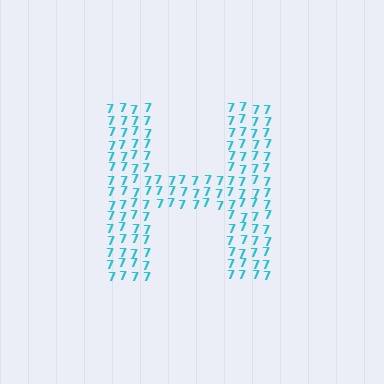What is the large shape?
The large shape is the letter H.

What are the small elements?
The small elements are digit 7's.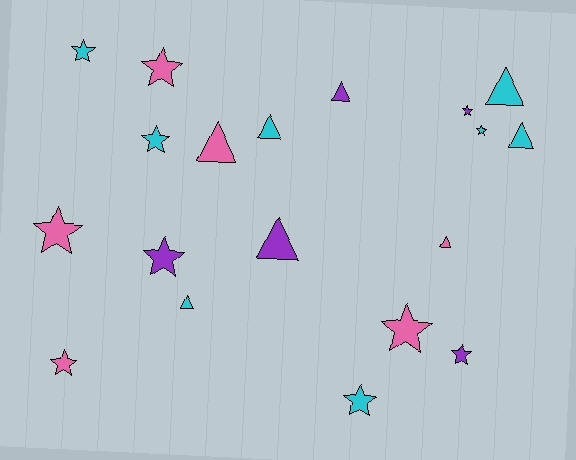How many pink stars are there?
There are 4 pink stars.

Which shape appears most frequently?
Star, with 11 objects.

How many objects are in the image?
There are 19 objects.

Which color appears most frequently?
Cyan, with 8 objects.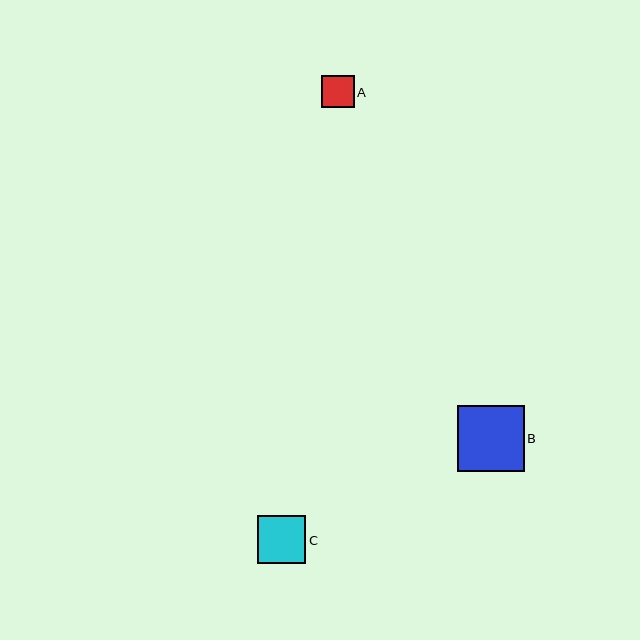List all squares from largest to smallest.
From largest to smallest: B, C, A.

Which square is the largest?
Square B is the largest with a size of approximately 67 pixels.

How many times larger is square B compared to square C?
Square B is approximately 1.4 times the size of square C.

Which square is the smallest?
Square A is the smallest with a size of approximately 33 pixels.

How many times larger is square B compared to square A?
Square B is approximately 2.0 times the size of square A.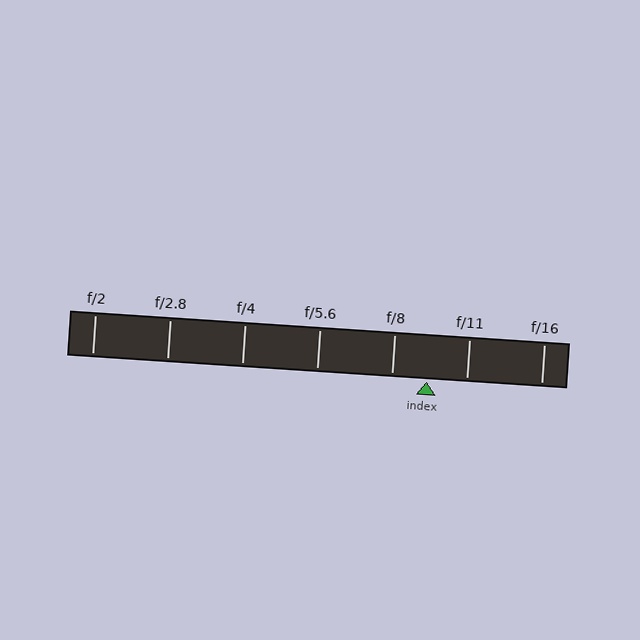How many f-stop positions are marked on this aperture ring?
There are 7 f-stop positions marked.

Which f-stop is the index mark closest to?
The index mark is closest to f/8.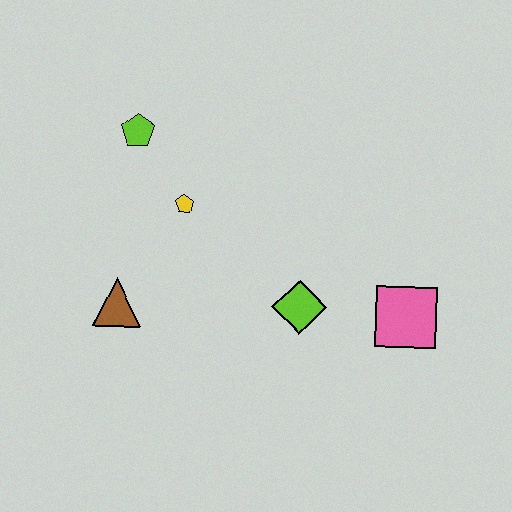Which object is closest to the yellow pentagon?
The lime pentagon is closest to the yellow pentagon.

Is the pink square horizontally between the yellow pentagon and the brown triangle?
No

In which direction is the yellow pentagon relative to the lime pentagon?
The yellow pentagon is below the lime pentagon.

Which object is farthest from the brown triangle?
The pink square is farthest from the brown triangle.